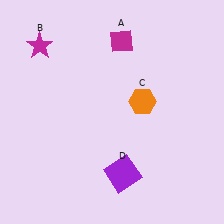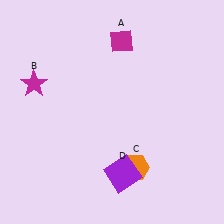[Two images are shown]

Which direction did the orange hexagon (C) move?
The orange hexagon (C) moved down.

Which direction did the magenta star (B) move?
The magenta star (B) moved down.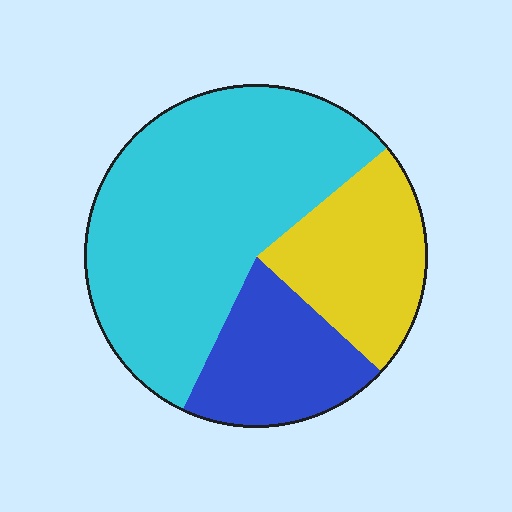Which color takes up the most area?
Cyan, at roughly 55%.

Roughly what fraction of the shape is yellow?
Yellow covers roughly 25% of the shape.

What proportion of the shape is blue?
Blue takes up about one fifth (1/5) of the shape.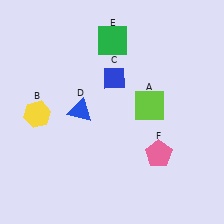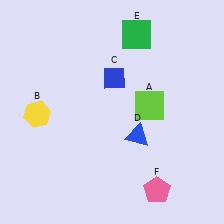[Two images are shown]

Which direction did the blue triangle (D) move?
The blue triangle (D) moved right.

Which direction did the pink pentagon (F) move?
The pink pentagon (F) moved down.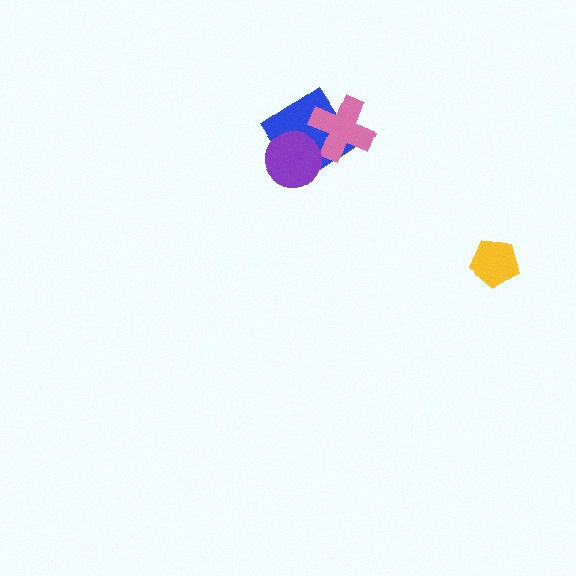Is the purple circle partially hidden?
No, no other shape covers it.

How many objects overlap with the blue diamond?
2 objects overlap with the blue diamond.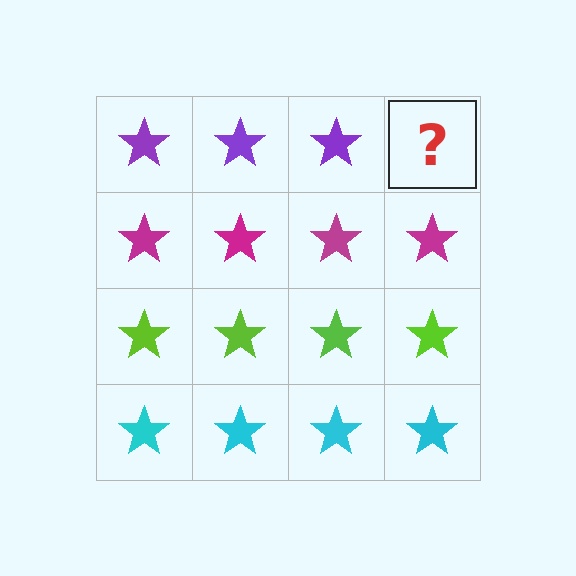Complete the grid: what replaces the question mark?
The question mark should be replaced with a purple star.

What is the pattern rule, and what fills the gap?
The rule is that each row has a consistent color. The gap should be filled with a purple star.